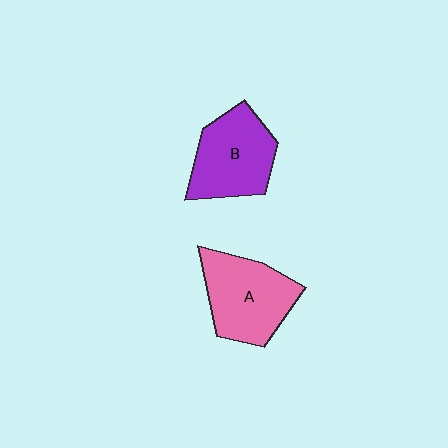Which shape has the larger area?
Shape A (pink).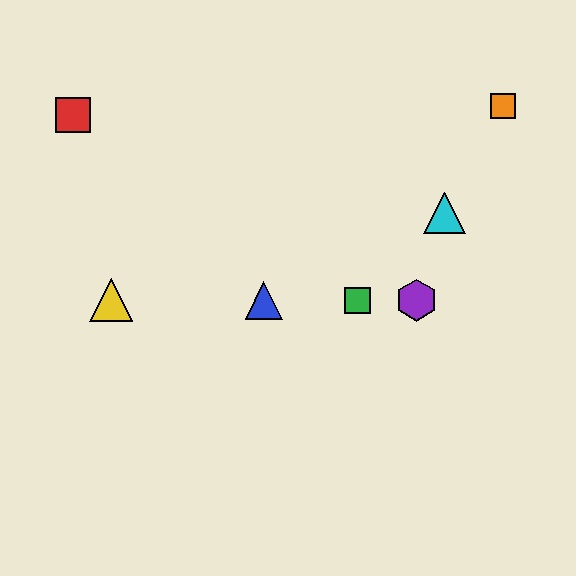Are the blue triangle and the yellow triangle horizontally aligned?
Yes, both are at y≈300.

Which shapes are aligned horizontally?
The blue triangle, the green square, the yellow triangle, the purple hexagon are aligned horizontally.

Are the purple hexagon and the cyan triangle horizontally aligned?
No, the purple hexagon is at y≈300 and the cyan triangle is at y≈213.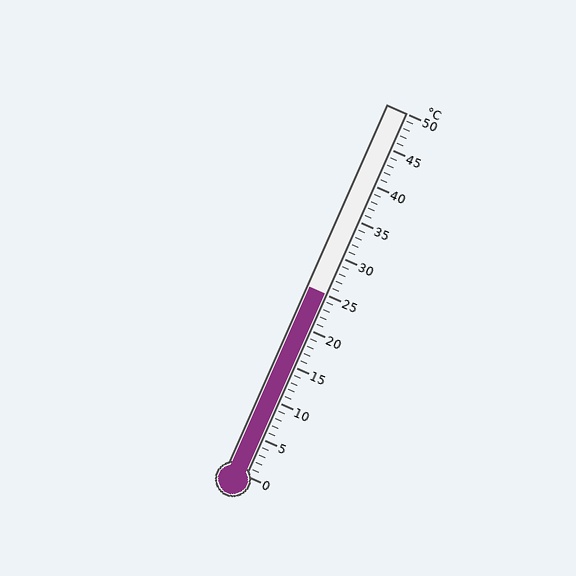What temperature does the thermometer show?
The thermometer shows approximately 25°C.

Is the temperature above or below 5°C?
The temperature is above 5°C.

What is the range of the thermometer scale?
The thermometer scale ranges from 0°C to 50°C.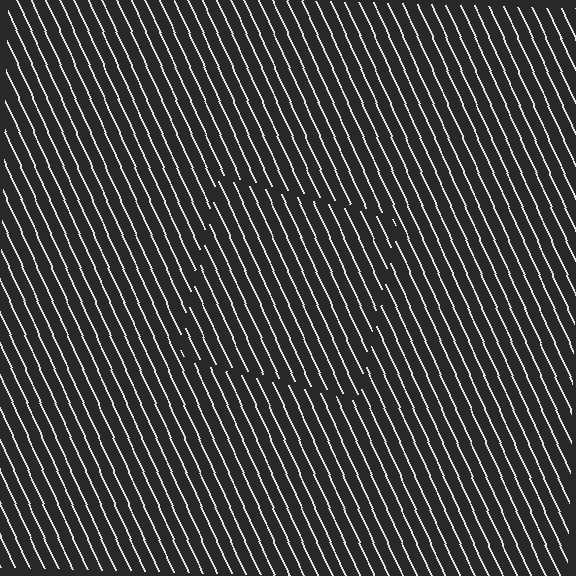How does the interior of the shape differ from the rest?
The interior of the shape contains the same grating, shifted by half a period — the contour is defined by the phase discontinuity where line-ends from the inner and outer gratings abut.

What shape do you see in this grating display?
An illusory square. The interior of the shape contains the same grating, shifted by half a period — the contour is defined by the phase discontinuity where line-ends from the inner and outer gratings abut.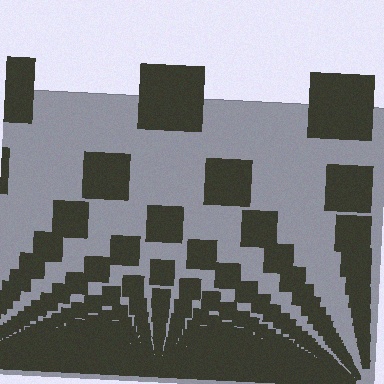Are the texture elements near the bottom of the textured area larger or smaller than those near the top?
Smaller. The gradient is inverted — elements near the bottom are smaller and denser.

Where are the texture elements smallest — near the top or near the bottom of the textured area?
Near the bottom.